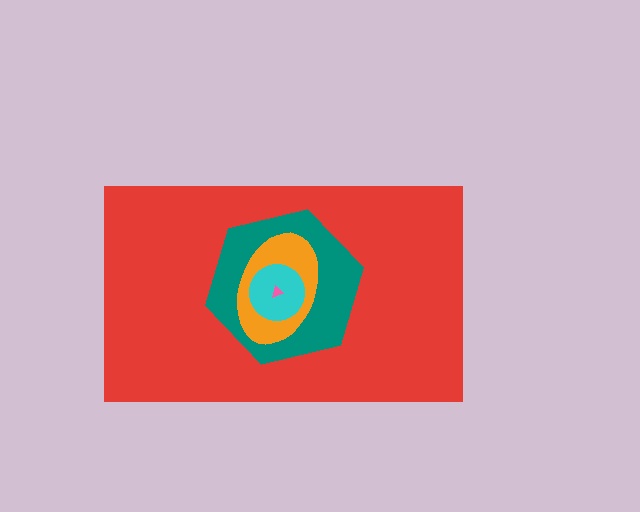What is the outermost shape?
The red rectangle.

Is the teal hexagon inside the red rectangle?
Yes.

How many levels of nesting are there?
5.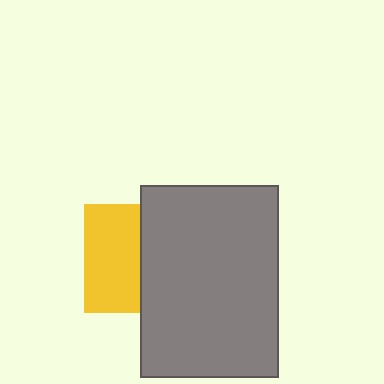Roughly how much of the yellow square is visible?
About half of it is visible (roughly 51%).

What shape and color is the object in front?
The object in front is a gray rectangle.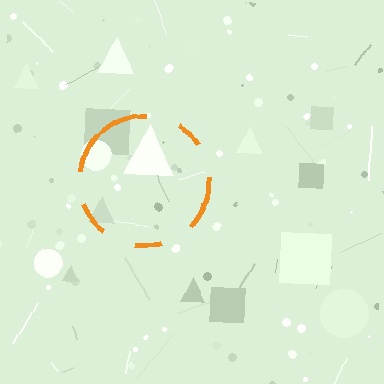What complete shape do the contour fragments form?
The contour fragments form a circle.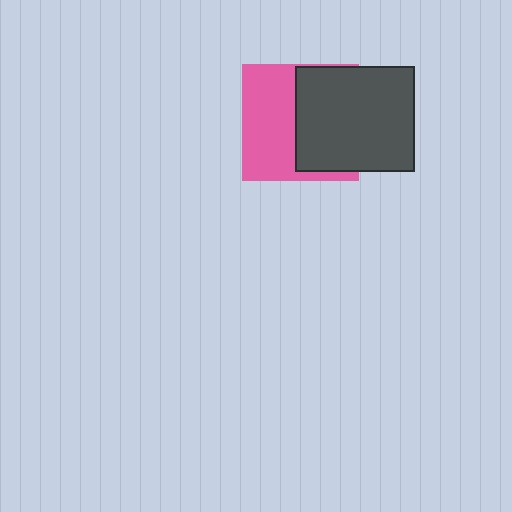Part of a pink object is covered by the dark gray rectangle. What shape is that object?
It is a square.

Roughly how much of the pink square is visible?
About half of it is visible (roughly 51%).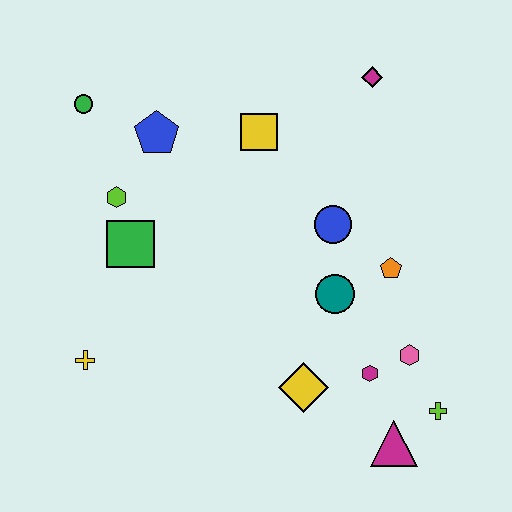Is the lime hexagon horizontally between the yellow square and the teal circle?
No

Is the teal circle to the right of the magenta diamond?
No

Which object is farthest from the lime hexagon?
The lime cross is farthest from the lime hexagon.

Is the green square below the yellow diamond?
No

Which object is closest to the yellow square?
The blue pentagon is closest to the yellow square.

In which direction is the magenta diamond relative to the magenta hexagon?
The magenta diamond is above the magenta hexagon.